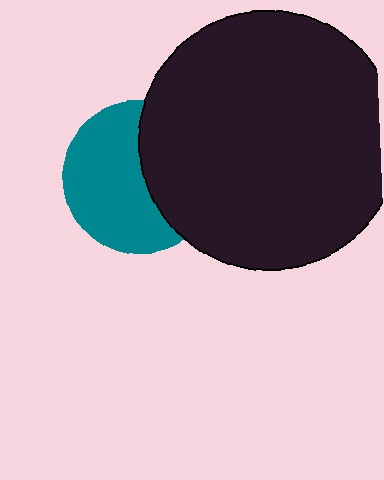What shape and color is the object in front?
The object in front is a black circle.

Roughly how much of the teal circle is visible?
About half of it is visible (roughly 59%).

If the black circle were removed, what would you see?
You would see the complete teal circle.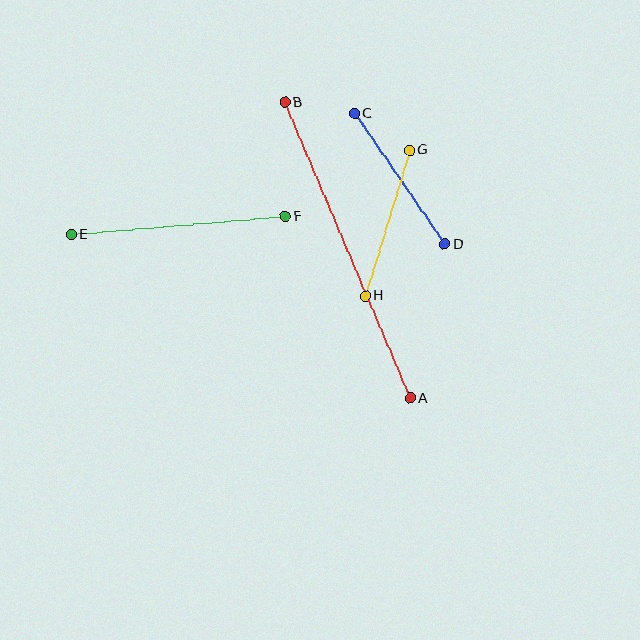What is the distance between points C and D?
The distance is approximately 159 pixels.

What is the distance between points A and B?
The distance is approximately 321 pixels.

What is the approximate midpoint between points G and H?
The midpoint is at approximately (387, 223) pixels.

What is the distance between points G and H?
The distance is approximately 152 pixels.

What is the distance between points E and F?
The distance is approximately 215 pixels.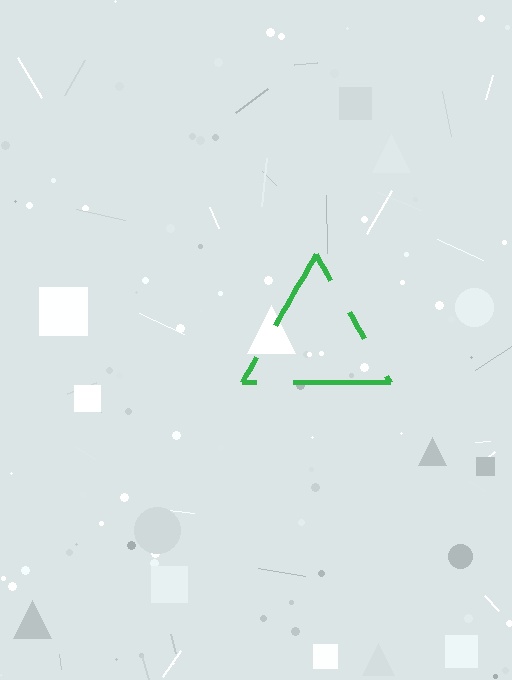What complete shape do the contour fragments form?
The contour fragments form a triangle.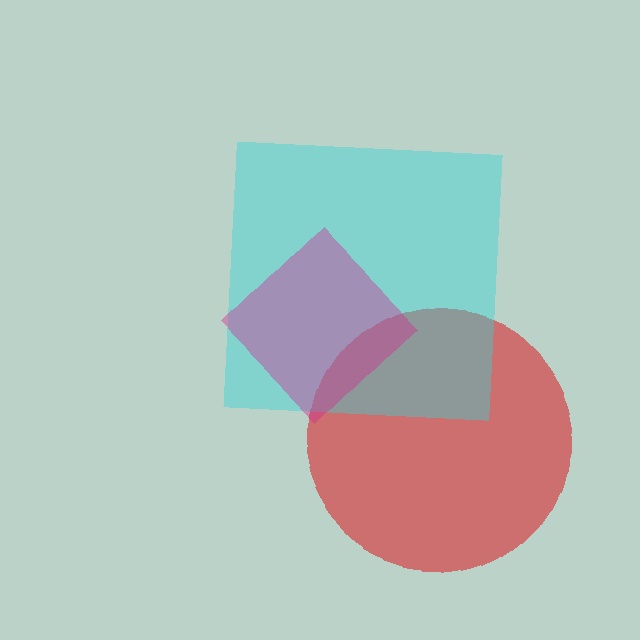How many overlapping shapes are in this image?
There are 3 overlapping shapes in the image.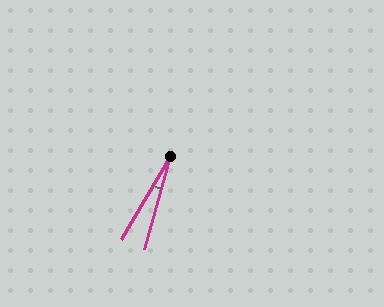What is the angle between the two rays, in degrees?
Approximately 15 degrees.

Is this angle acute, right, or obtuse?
It is acute.